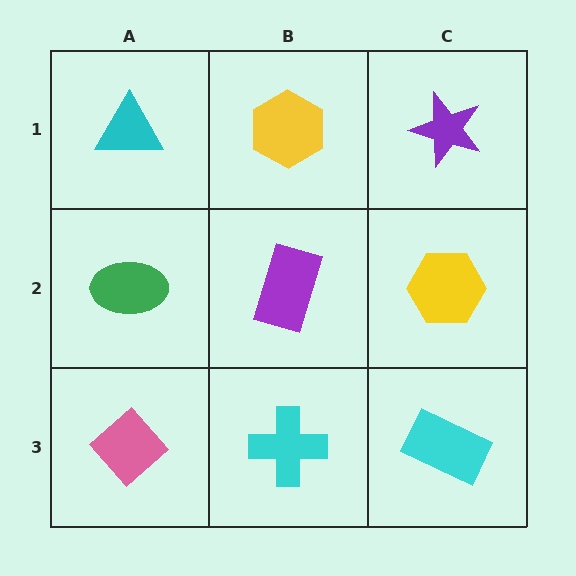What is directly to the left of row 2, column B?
A green ellipse.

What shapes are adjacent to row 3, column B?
A purple rectangle (row 2, column B), a pink diamond (row 3, column A), a cyan rectangle (row 3, column C).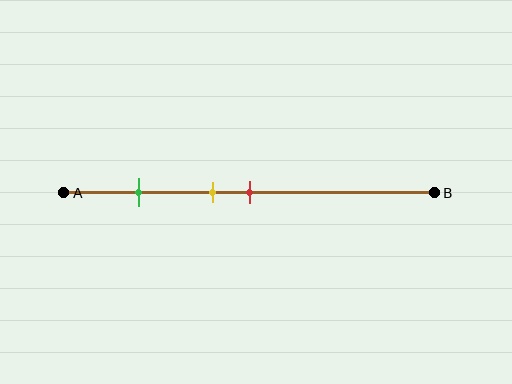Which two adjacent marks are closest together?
The yellow and red marks are the closest adjacent pair.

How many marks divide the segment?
There are 3 marks dividing the segment.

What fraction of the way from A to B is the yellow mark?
The yellow mark is approximately 40% (0.4) of the way from A to B.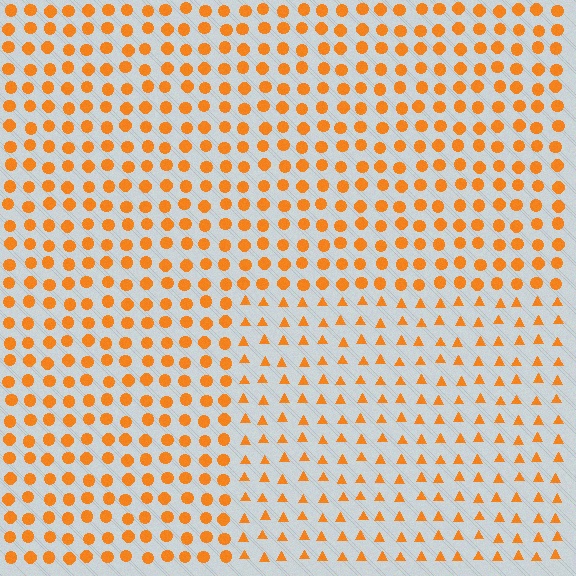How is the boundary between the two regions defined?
The boundary is defined by a change in element shape: triangles inside vs. circles outside. All elements share the same color and spacing.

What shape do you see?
I see a rectangle.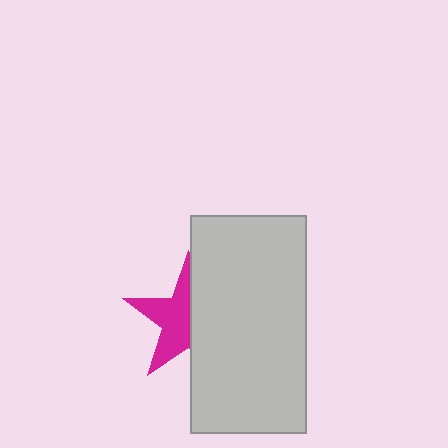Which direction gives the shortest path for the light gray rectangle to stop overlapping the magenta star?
Moving right gives the shortest separation.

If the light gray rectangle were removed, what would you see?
You would see the complete magenta star.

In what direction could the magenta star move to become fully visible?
The magenta star could move left. That would shift it out from behind the light gray rectangle entirely.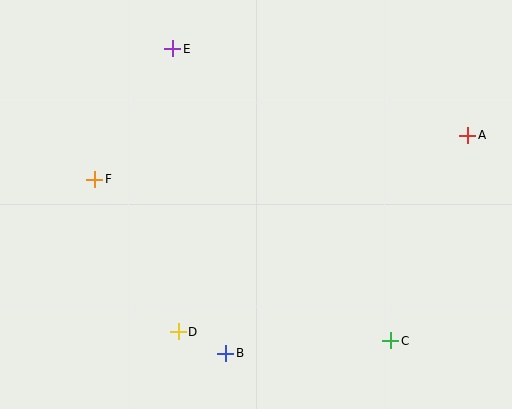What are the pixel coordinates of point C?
Point C is at (391, 341).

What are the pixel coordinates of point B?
Point B is at (226, 353).